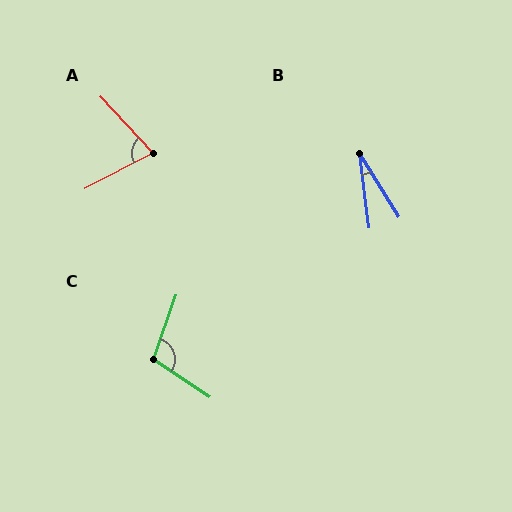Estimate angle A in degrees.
Approximately 75 degrees.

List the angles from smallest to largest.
B (24°), A (75°), C (105°).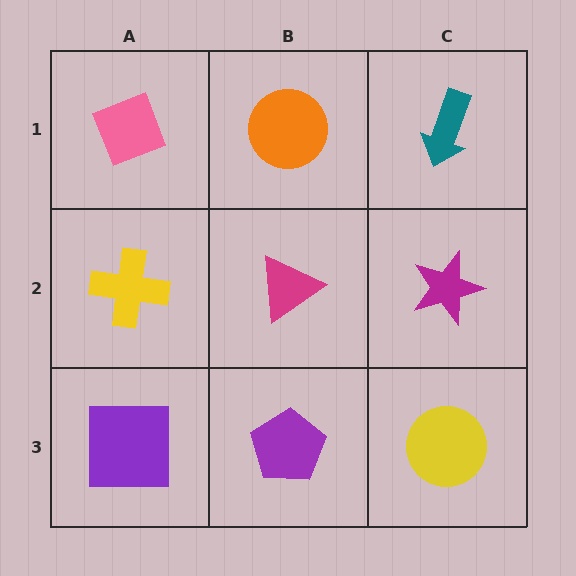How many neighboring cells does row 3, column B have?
3.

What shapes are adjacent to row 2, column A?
A pink diamond (row 1, column A), a purple square (row 3, column A), a magenta triangle (row 2, column B).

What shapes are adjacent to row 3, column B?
A magenta triangle (row 2, column B), a purple square (row 3, column A), a yellow circle (row 3, column C).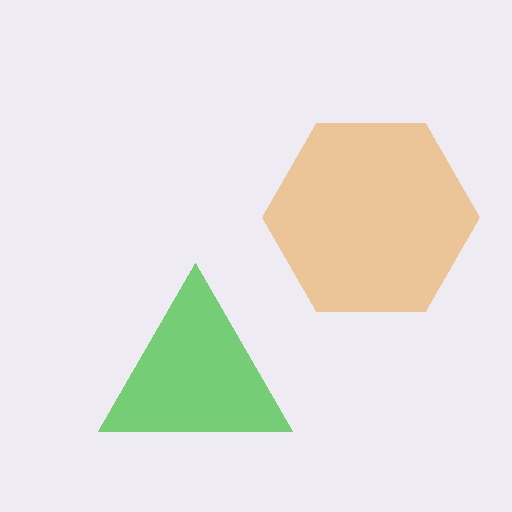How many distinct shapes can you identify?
There are 2 distinct shapes: an orange hexagon, a green triangle.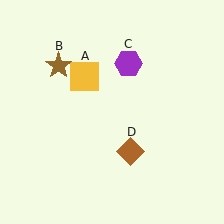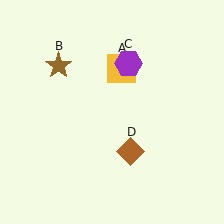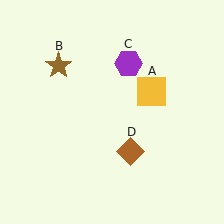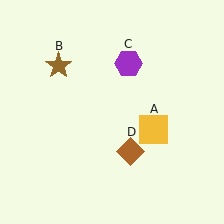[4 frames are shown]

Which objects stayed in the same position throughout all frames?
Brown star (object B) and purple hexagon (object C) and brown diamond (object D) remained stationary.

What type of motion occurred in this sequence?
The yellow square (object A) rotated clockwise around the center of the scene.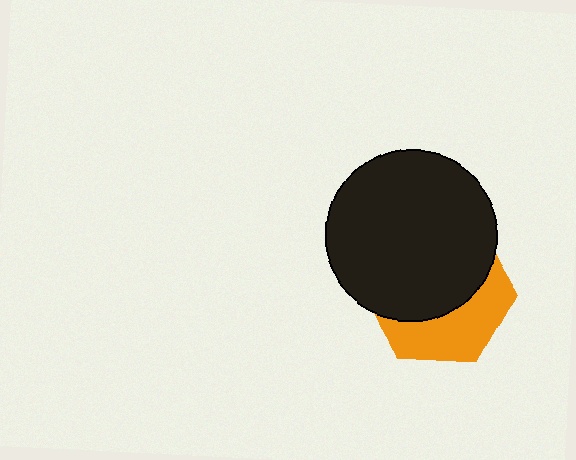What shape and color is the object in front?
The object in front is a black circle.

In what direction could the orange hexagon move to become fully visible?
The orange hexagon could move down. That would shift it out from behind the black circle entirely.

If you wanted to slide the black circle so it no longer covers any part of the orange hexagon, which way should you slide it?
Slide it up — that is the most direct way to separate the two shapes.